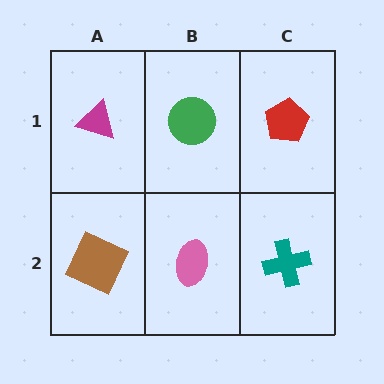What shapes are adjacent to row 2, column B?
A green circle (row 1, column B), a brown square (row 2, column A), a teal cross (row 2, column C).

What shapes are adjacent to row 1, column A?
A brown square (row 2, column A), a green circle (row 1, column B).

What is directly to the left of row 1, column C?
A green circle.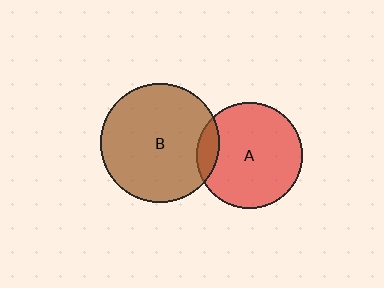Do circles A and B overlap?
Yes.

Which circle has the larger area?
Circle B (brown).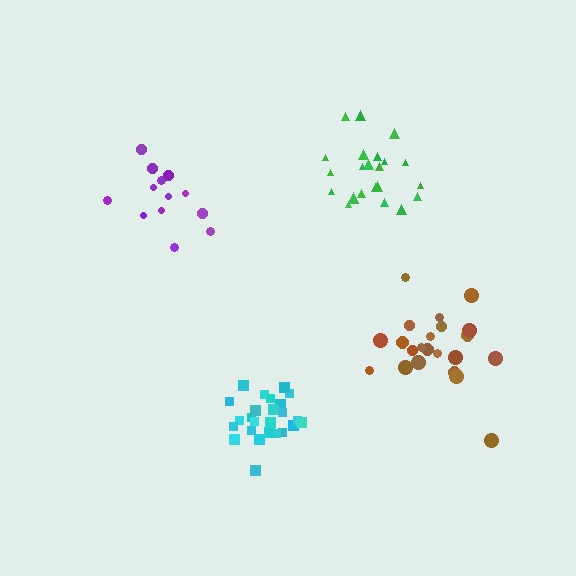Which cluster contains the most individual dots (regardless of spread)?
Cyan (26).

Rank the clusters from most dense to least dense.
cyan, purple, green, brown.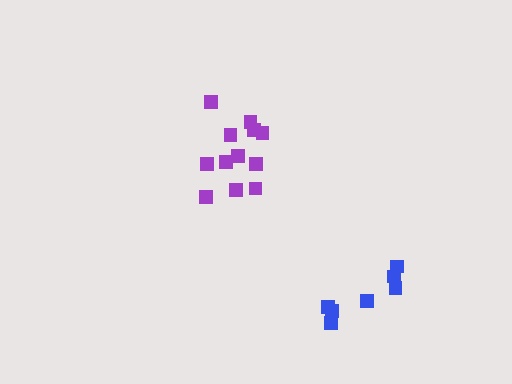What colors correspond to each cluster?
The clusters are colored: purple, blue.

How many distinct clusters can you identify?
There are 2 distinct clusters.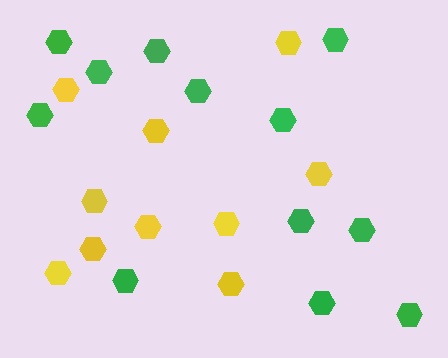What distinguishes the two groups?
There are 2 groups: one group of green hexagons (12) and one group of yellow hexagons (10).